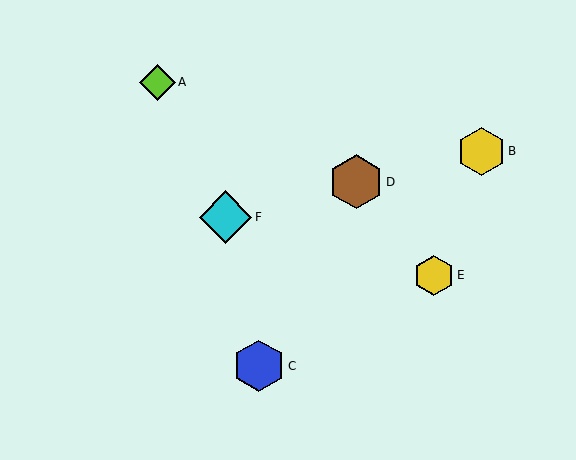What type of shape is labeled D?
Shape D is a brown hexagon.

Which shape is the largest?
The brown hexagon (labeled D) is the largest.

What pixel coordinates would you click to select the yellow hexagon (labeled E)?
Click at (434, 275) to select the yellow hexagon E.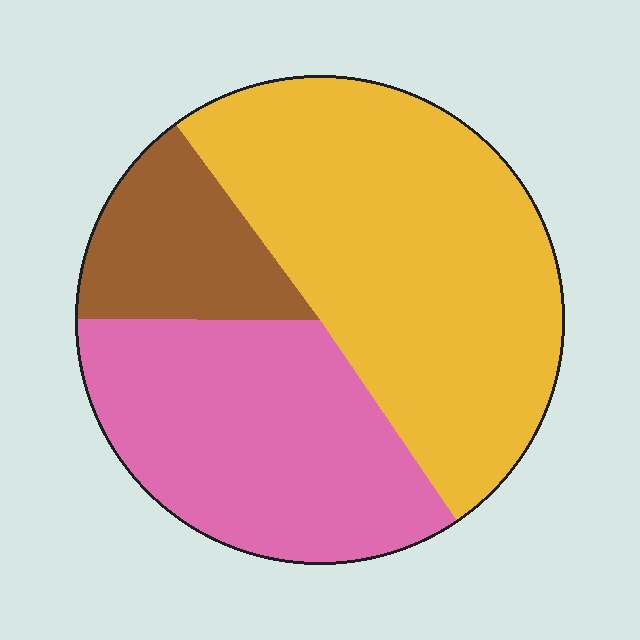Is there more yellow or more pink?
Yellow.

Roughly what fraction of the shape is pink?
Pink covers 35% of the shape.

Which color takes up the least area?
Brown, at roughly 15%.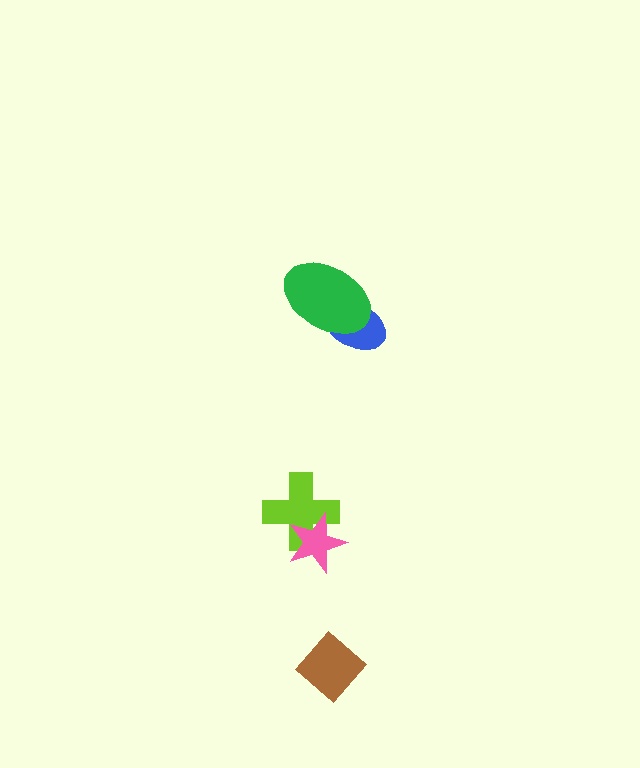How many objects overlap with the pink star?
1 object overlaps with the pink star.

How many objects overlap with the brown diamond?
0 objects overlap with the brown diamond.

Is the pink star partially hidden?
No, no other shape covers it.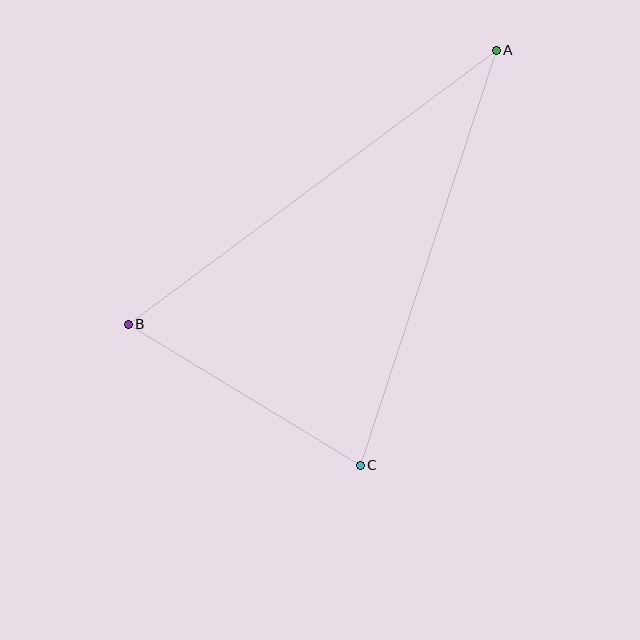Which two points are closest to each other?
Points B and C are closest to each other.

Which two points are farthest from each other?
Points A and B are farthest from each other.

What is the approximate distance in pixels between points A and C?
The distance between A and C is approximately 437 pixels.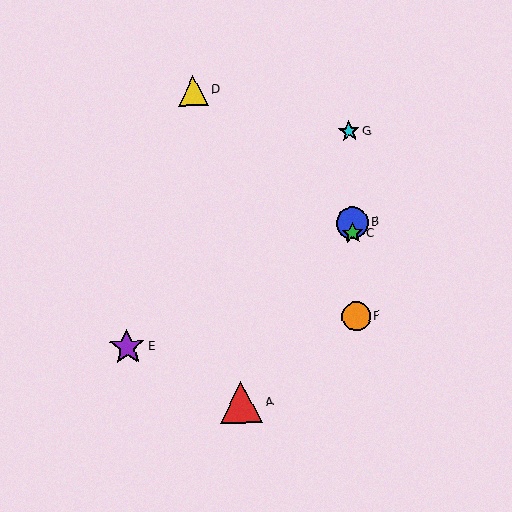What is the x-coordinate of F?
Object F is at x≈356.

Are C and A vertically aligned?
No, C is at x≈353 and A is at x≈241.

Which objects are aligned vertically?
Objects B, C, F, G are aligned vertically.